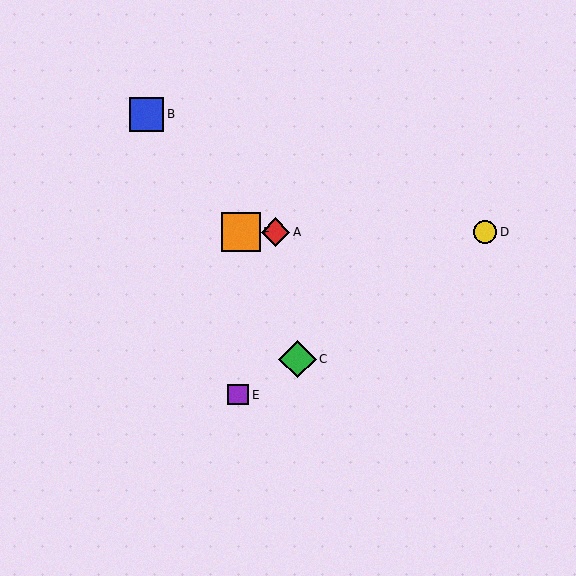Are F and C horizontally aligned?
No, F is at y≈232 and C is at y≈359.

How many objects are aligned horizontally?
3 objects (A, D, F) are aligned horizontally.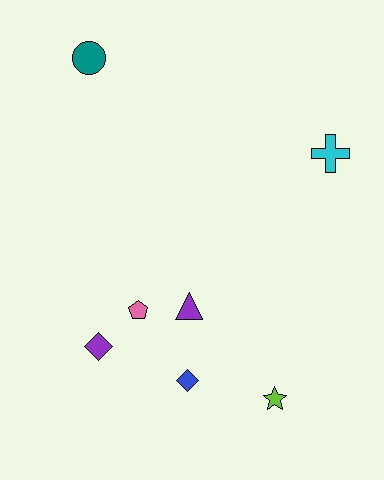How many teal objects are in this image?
There is 1 teal object.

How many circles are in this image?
There is 1 circle.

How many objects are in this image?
There are 7 objects.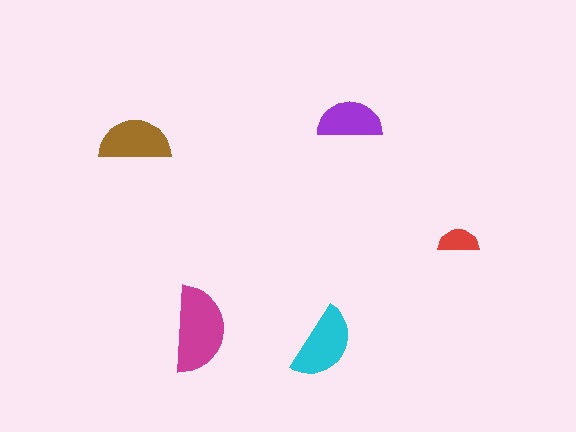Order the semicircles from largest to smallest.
the magenta one, the cyan one, the brown one, the purple one, the red one.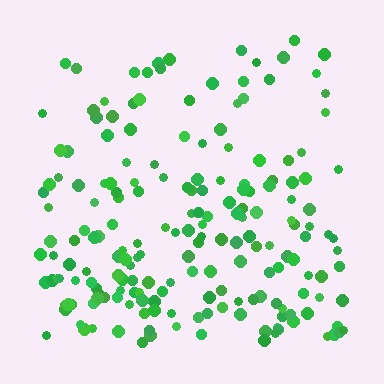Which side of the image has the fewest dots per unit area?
The top.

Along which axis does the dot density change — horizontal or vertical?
Vertical.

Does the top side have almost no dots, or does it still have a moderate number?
Still a moderate number, just noticeably fewer than the bottom.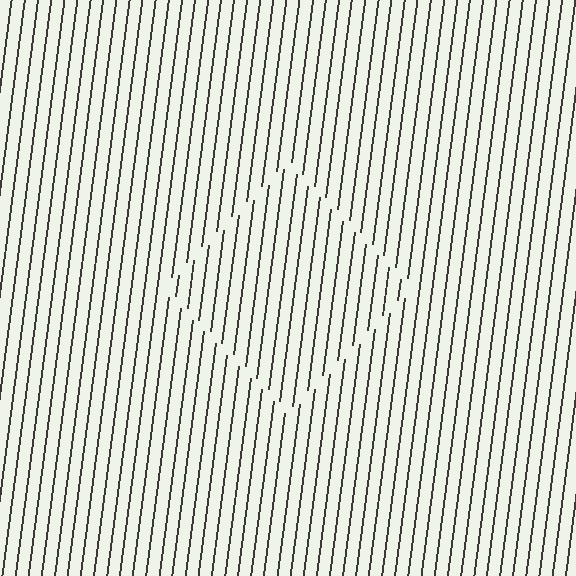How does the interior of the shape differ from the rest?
The interior of the shape contains the same grating, shifted by half a period — the contour is defined by the phase discontinuity where line-ends from the inner and outer gratings abut.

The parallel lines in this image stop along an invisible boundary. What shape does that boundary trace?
An illusory square. The interior of the shape contains the same grating, shifted by half a period — the contour is defined by the phase discontinuity where line-ends from the inner and outer gratings abut.